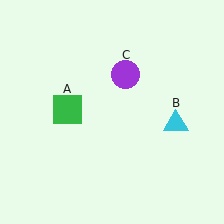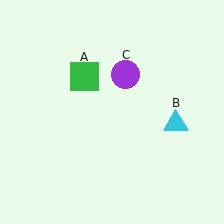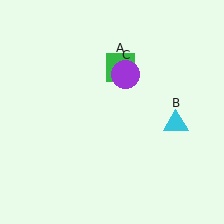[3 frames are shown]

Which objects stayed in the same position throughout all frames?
Cyan triangle (object B) and purple circle (object C) remained stationary.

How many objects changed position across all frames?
1 object changed position: green square (object A).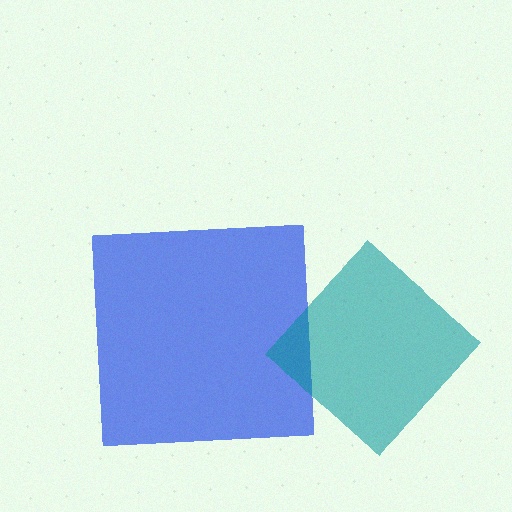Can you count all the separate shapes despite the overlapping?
Yes, there are 2 separate shapes.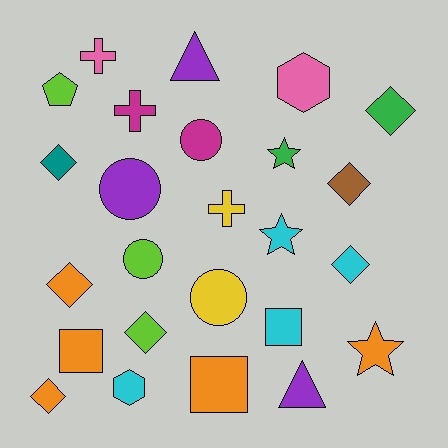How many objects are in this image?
There are 25 objects.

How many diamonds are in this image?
There are 7 diamonds.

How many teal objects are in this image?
There is 1 teal object.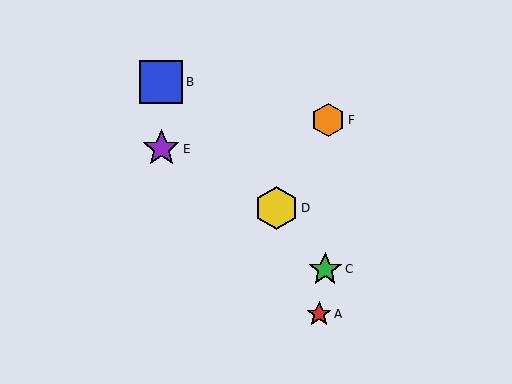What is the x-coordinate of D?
Object D is at x≈277.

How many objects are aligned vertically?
2 objects (B, E) are aligned vertically.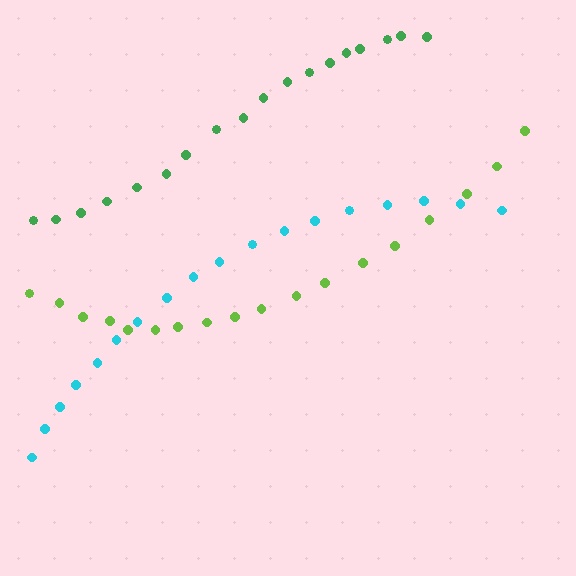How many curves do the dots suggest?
There are 3 distinct paths.